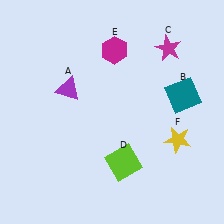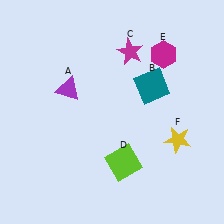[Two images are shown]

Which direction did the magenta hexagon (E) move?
The magenta hexagon (E) moved right.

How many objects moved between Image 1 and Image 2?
3 objects moved between the two images.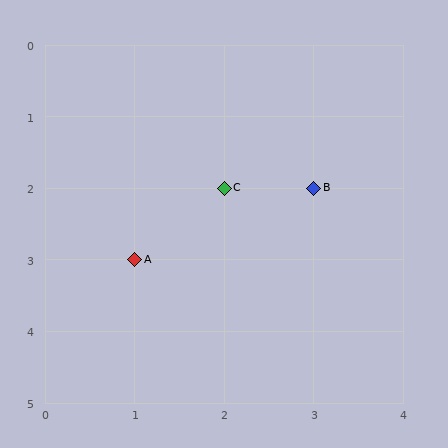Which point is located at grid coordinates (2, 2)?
Point C is at (2, 2).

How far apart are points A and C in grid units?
Points A and C are 1 column and 1 row apart (about 1.4 grid units diagonally).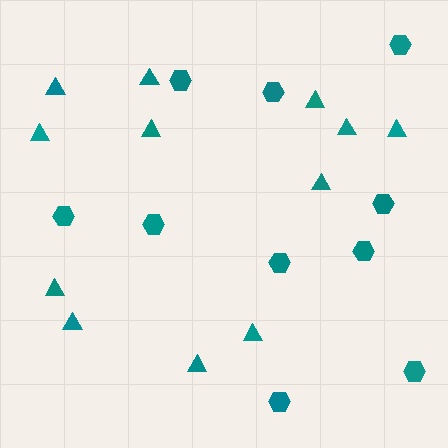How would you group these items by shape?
There are 2 groups: one group of triangles (12) and one group of hexagons (10).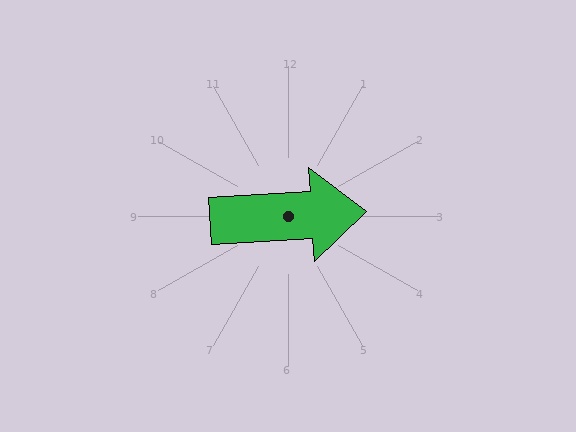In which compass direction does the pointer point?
East.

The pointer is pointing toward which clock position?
Roughly 3 o'clock.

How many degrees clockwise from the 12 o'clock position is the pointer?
Approximately 87 degrees.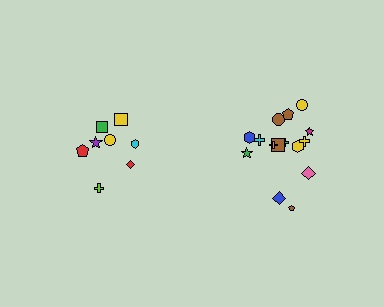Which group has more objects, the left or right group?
The right group.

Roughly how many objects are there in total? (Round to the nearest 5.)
Roughly 25 objects in total.